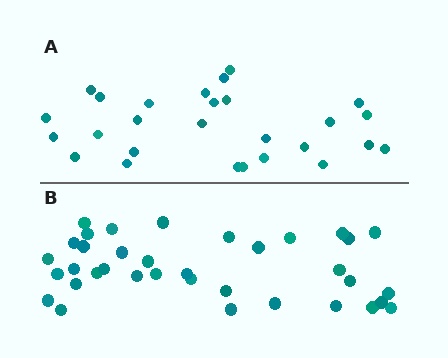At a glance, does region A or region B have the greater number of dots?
Region B (the bottom region) has more dots.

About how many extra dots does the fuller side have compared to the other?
Region B has roughly 8 or so more dots than region A.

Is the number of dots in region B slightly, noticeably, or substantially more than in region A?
Region B has noticeably more, but not dramatically so. The ratio is roughly 1.3 to 1.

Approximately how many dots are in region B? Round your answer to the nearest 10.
About 40 dots. (The exact count is 36, which rounds to 40.)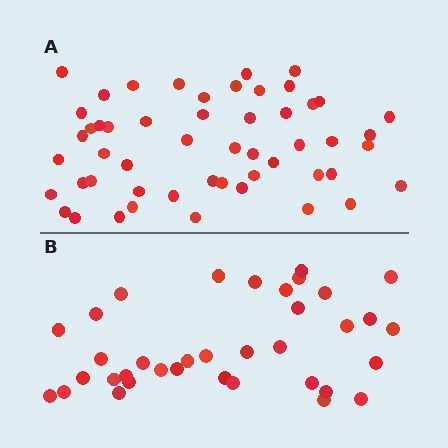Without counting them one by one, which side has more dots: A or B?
Region A (the top region) has more dots.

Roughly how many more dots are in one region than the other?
Region A has approximately 15 more dots than region B.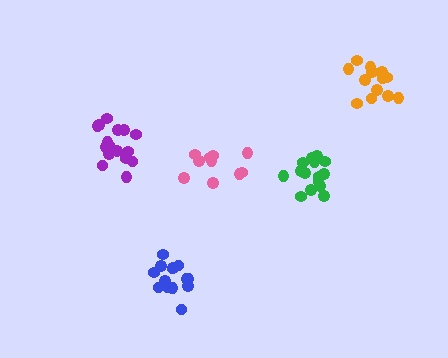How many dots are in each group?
Group 1: 16 dots, Group 2: 15 dots, Group 3: 14 dots, Group 4: 13 dots, Group 5: 10 dots (68 total).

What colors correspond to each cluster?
The clusters are colored: purple, green, blue, orange, pink.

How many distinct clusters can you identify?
There are 5 distinct clusters.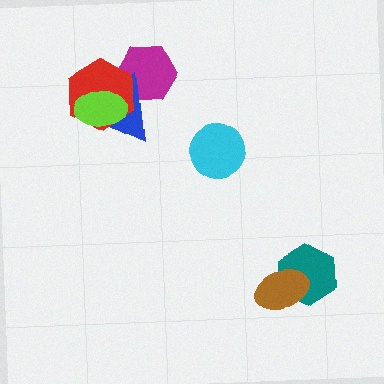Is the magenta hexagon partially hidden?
Yes, it is partially covered by another shape.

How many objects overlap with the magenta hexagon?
2 objects overlap with the magenta hexagon.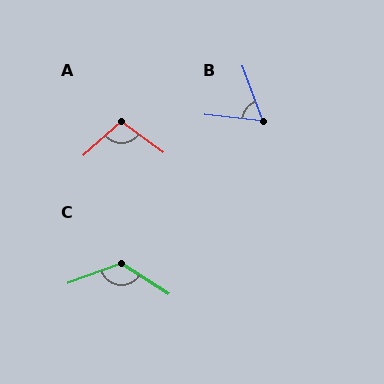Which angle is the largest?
C, at approximately 128 degrees.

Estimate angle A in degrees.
Approximately 102 degrees.